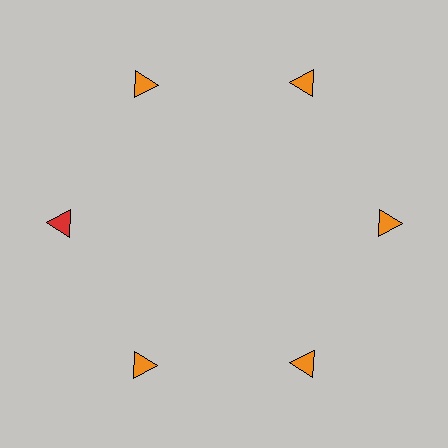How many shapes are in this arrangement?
There are 6 shapes arranged in a ring pattern.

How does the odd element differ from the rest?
It has a different color: red instead of orange.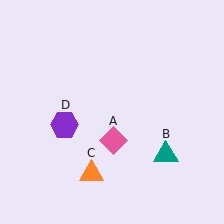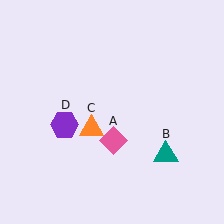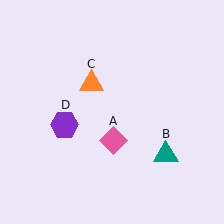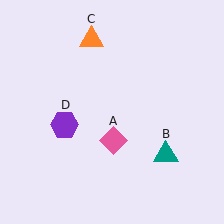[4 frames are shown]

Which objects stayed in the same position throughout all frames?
Pink diamond (object A) and teal triangle (object B) and purple hexagon (object D) remained stationary.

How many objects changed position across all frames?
1 object changed position: orange triangle (object C).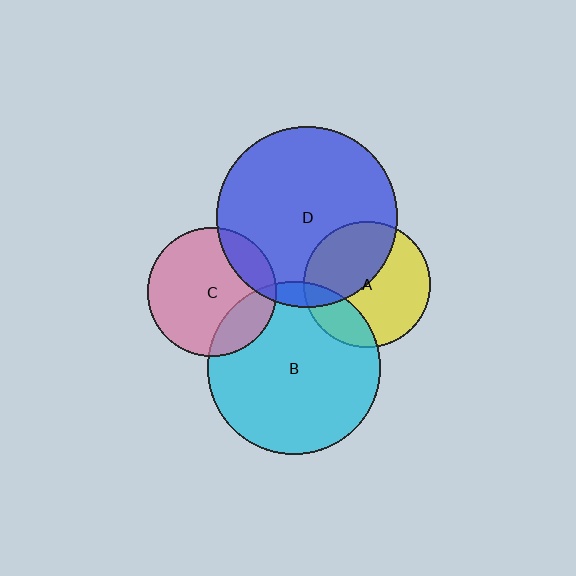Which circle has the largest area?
Circle D (blue).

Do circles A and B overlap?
Yes.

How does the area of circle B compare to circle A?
Approximately 1.9 times.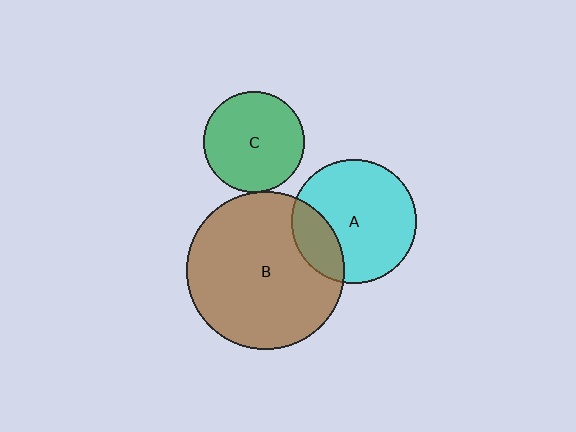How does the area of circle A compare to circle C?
Approximately 1.5 times.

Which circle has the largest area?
Circle B (brown).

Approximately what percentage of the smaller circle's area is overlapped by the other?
Approximately 20%.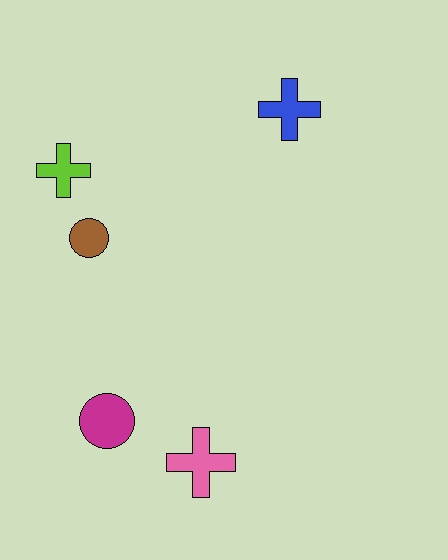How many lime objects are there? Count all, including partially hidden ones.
There is 1 lime object.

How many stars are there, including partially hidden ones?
There are no stars.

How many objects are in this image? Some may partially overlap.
There are 5 objects.